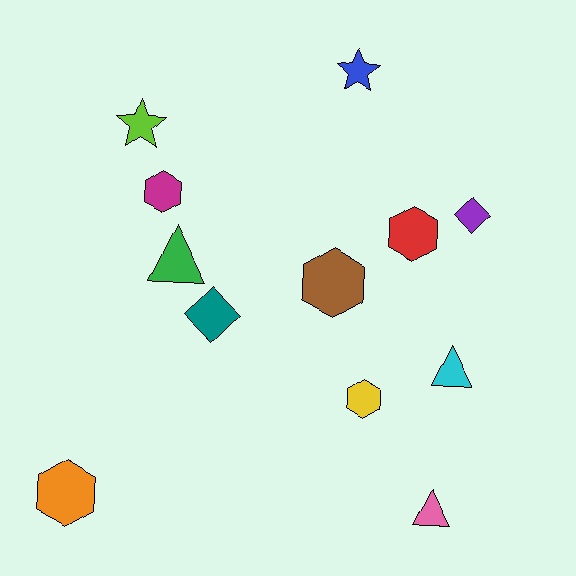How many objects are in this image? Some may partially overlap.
There are 12 objects.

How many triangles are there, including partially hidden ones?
There are 3 triangles.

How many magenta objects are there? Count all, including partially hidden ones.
There is 1 magenta object.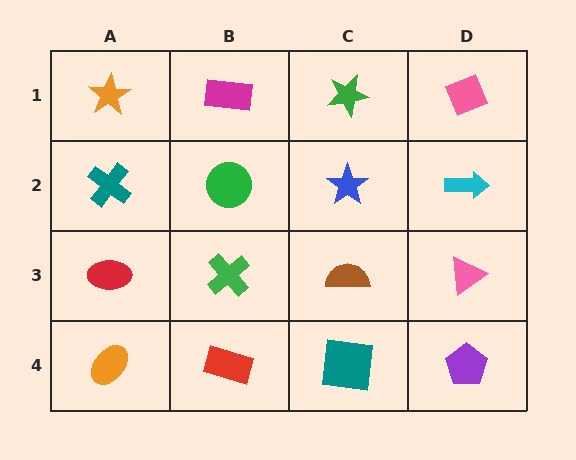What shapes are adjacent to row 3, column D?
A cyan arrow (row 2, column D), a purple pentagon (row 4, column D), a brown semicircle (row 3, column C).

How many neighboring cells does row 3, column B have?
4.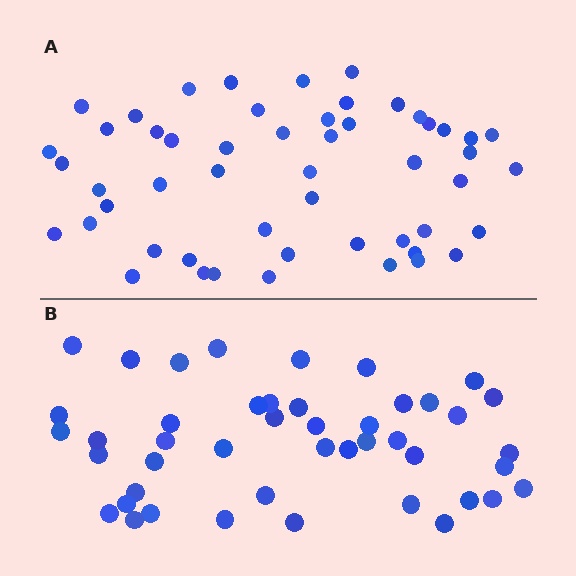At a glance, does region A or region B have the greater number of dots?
Region A (the top region) has more dots.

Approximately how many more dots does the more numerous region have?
Region A has roughly 8 or so more dots than region B.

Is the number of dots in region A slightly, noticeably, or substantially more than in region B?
Region A has only slightly more — the two regions are fairly close. The ratio is roughly 1.2 to 1.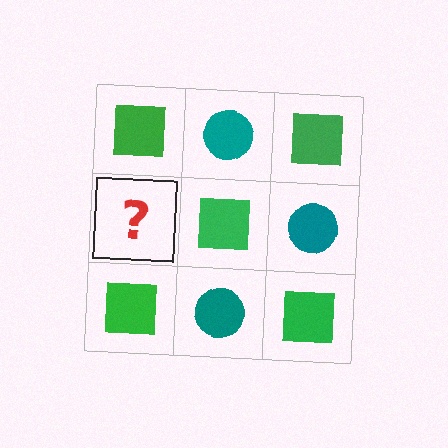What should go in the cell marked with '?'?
The missing cell should contain a teal circle.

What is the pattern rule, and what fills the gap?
The rule is that it alternates green square and teal circle in a checkerboard pattern. The gap should be filled with a teal circle.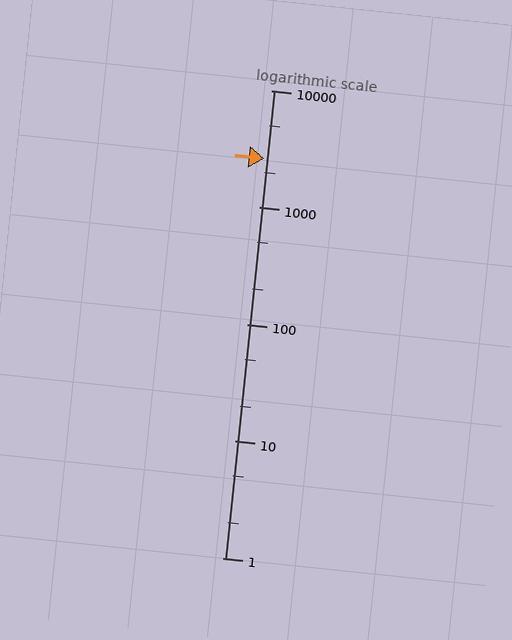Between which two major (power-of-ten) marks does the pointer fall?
The pointer is between 1000 and 10000.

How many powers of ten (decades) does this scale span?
The scale spans 4 decades, from 1 to 10000.